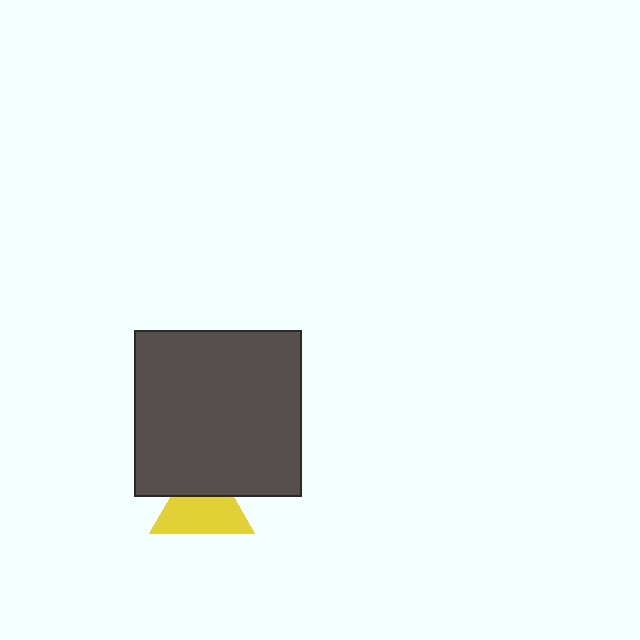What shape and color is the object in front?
The object in front is a dark gray square.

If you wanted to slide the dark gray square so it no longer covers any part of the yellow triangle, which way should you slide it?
Slide it up — that is the most direct way to separate the two shapes.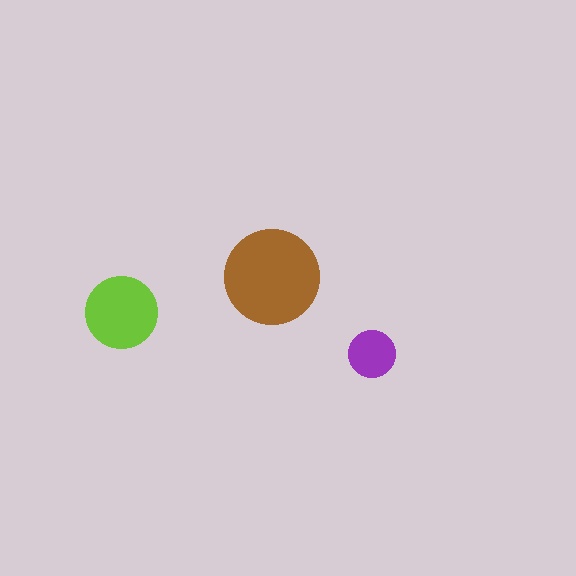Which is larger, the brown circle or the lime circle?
The brown one.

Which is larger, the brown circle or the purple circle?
The brown one.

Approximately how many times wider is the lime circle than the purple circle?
About 1.5 times wider.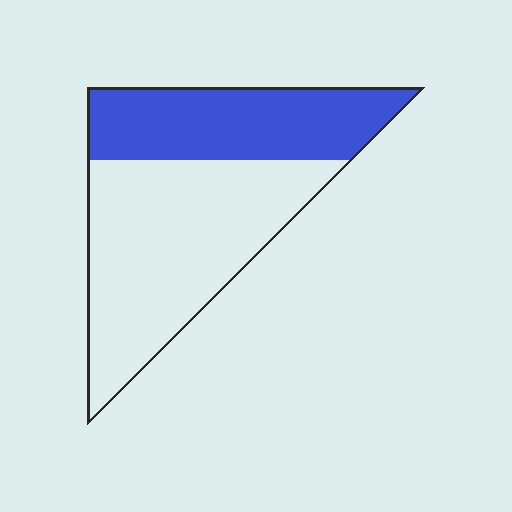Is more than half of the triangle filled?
No.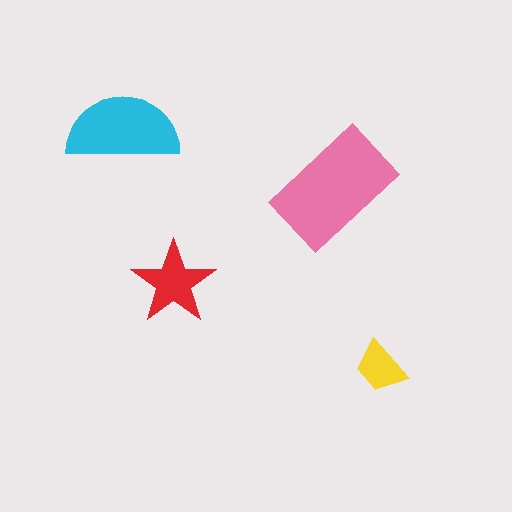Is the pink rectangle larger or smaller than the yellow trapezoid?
Larger.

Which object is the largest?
The pink rectangle.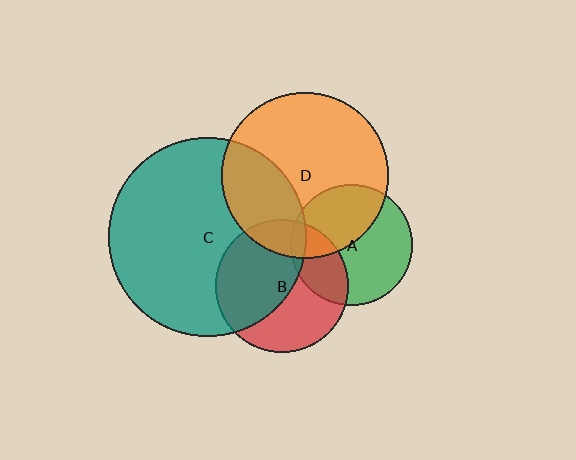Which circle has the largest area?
Circle C (teal).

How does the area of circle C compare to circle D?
Approximately 1.4 times.